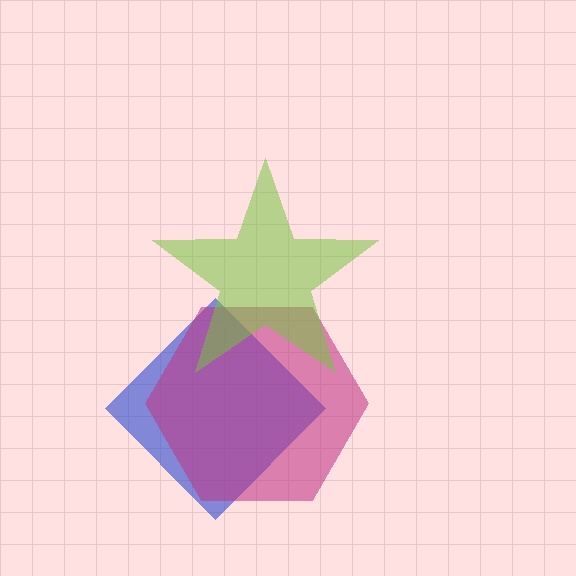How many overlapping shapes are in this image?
There are 3 overlapping shapes in the image.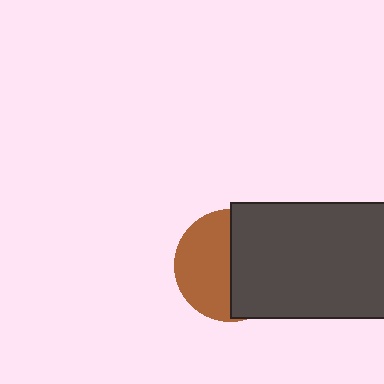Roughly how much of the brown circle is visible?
About half of it is visible (roughly 49%).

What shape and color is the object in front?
The object in front is a dark gray rectangle.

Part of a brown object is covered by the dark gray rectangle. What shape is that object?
It is a circle.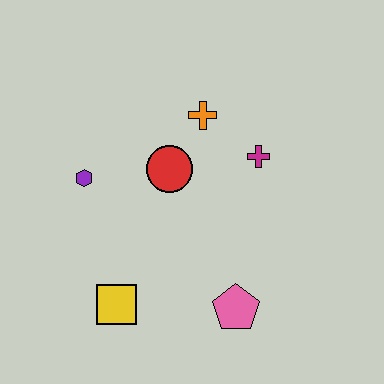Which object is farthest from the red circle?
The pink pentagon is farthest from the red circle.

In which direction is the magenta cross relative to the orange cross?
The magenta cross is to the right of the orange cross.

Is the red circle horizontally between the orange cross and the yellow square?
Yes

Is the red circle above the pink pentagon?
Yes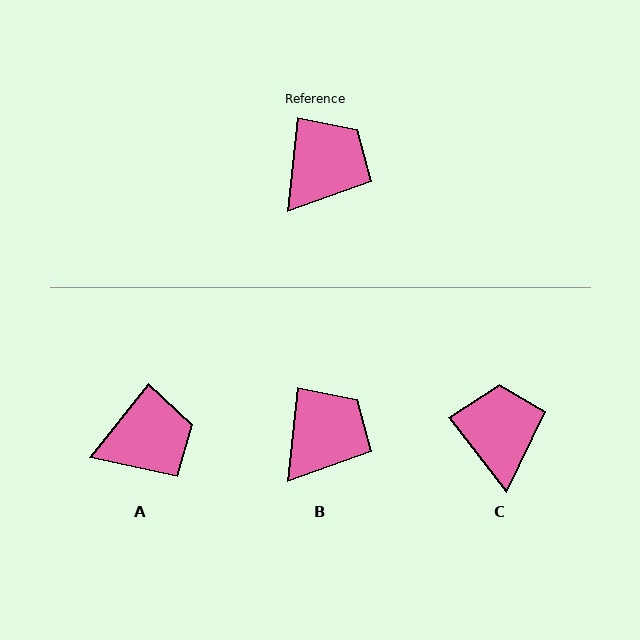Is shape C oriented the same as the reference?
No, it is off by about 44 degrees.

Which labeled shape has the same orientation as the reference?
B.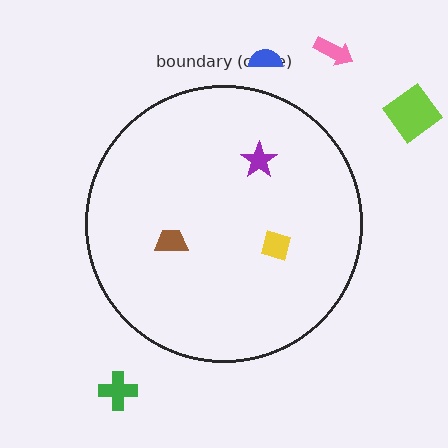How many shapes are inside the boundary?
3 inside, 4 outside.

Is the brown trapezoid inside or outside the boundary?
Inside.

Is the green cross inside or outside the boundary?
Outside.